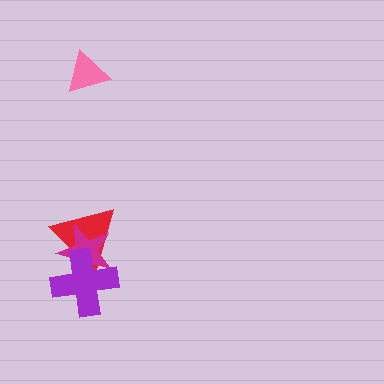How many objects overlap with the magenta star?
2 objects overlap with the magenta star.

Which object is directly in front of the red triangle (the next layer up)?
The magenta star is directly in front of the red triangle.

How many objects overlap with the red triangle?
2 objects overlap with the red triangle.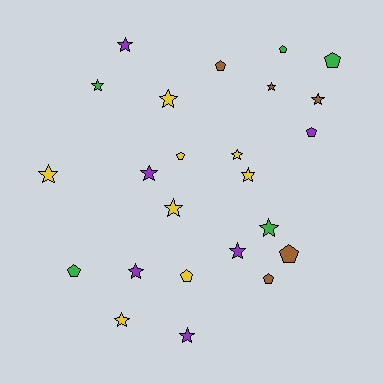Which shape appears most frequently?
Star, with 15 objects.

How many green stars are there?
There are 2 green stars.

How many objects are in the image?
There are 24 objects.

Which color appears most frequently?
Yellow, with 8 objects.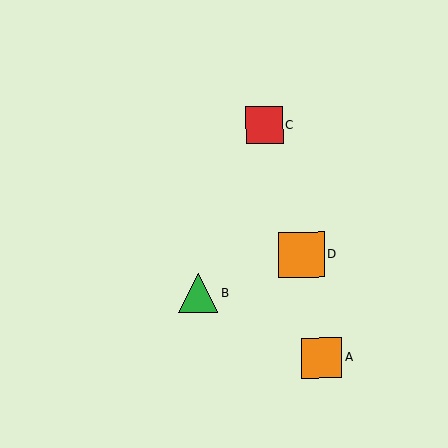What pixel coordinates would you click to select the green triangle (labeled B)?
Click at (199, 293) to select the green triangle B.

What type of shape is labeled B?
Shape B is a green triangle.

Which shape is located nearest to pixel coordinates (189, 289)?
The green triangle (labeled B) at (199, 293) is nearest to that location.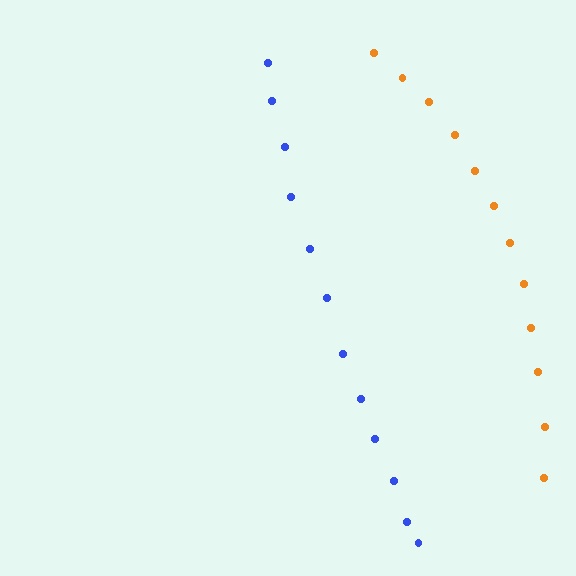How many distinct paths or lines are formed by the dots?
There are 2 distinct paths.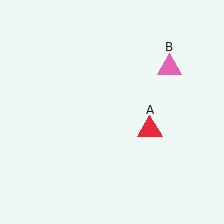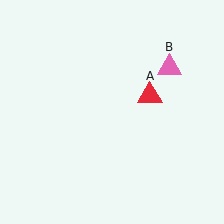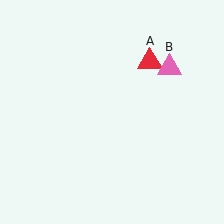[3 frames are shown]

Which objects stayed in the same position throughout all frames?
Pink triangle (object B) remained stationary.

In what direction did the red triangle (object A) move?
The red triangle (object A) moved up.